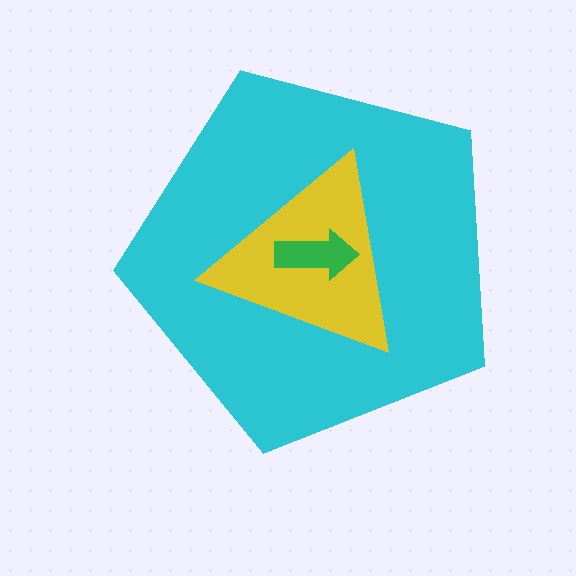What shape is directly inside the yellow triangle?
The green arrow.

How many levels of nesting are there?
3.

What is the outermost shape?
The cyan pentagon.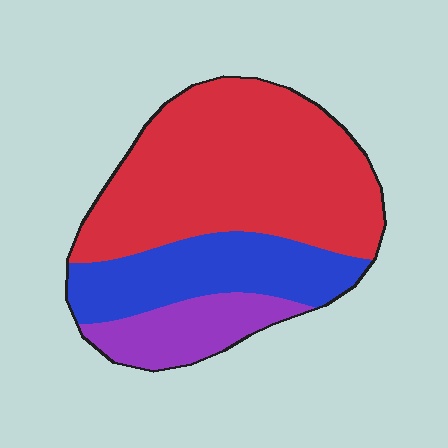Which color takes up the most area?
Red, at roughly 60%.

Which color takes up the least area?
Purple, at roughly 15%.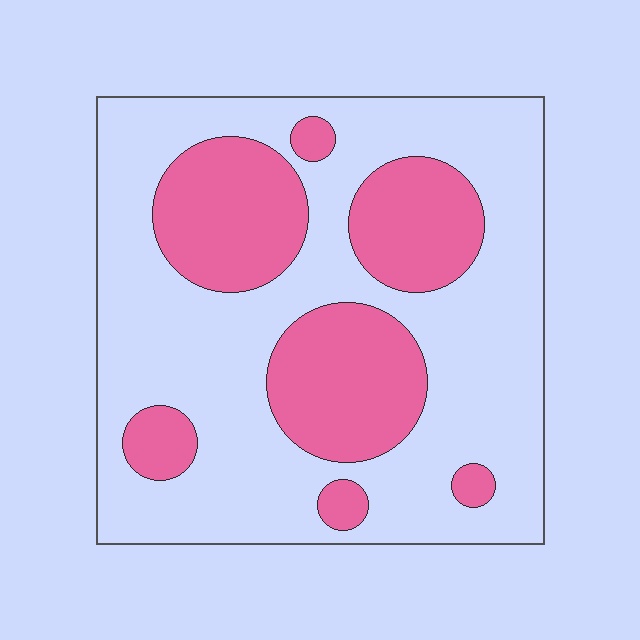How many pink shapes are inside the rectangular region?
7.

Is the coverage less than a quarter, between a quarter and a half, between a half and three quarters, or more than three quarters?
Between a quarter and a half.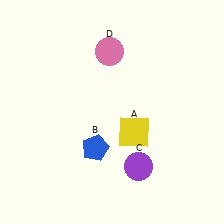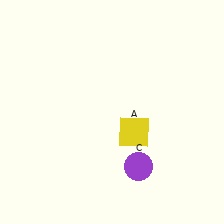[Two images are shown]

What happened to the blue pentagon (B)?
The blue pentagon (B) was removed in Image 2. It was in the bottom-left area of Image 1.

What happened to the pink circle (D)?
The pink circle (D) was removed in Image 2. It was in the top-left area of Image 1.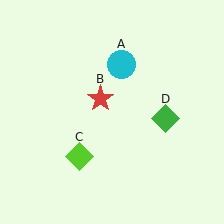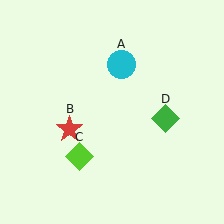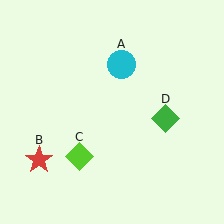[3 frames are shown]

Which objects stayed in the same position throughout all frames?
Cyan circle (object A) and lime diamond (object C) and green diamond (object D) remained stationary.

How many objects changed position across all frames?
1 object changed position: red star (object B).